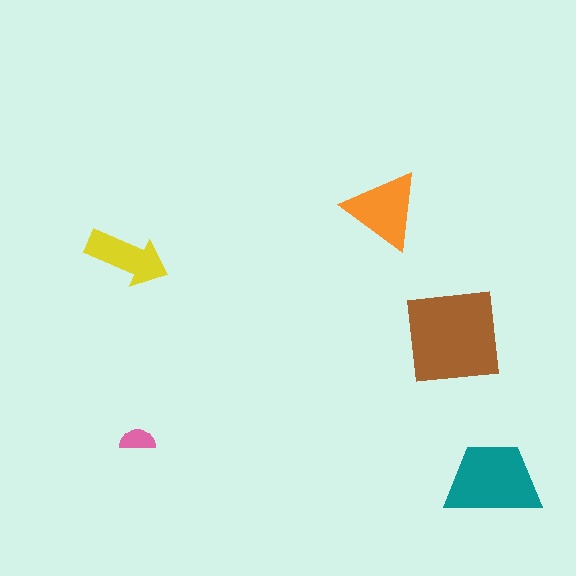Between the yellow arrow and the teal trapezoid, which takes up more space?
The teal trapezoid.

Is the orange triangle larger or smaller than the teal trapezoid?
Smaller.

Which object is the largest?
The brown square.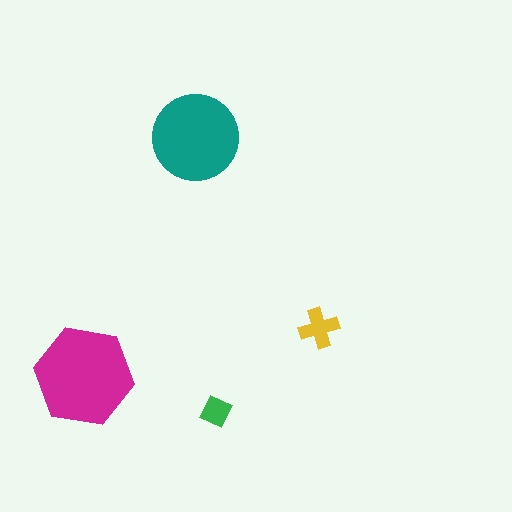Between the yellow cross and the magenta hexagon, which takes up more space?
The magenta hexagon.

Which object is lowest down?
The green diamond is bottommost.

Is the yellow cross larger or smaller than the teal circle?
Smaller.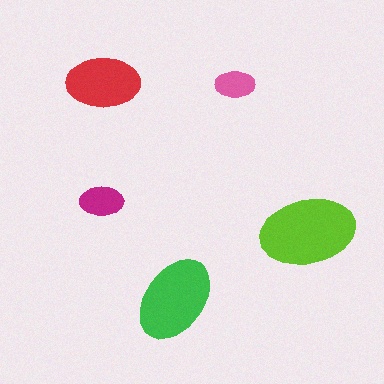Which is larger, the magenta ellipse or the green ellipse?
The green one.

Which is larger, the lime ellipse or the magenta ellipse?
The lime one.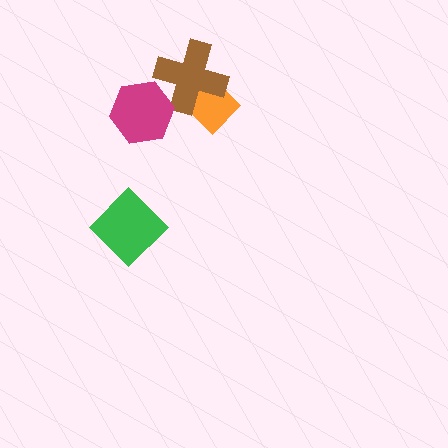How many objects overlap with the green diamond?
0 objects overlap with the green diamond.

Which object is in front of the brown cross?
The magenta hexagon is in front of the brown cross.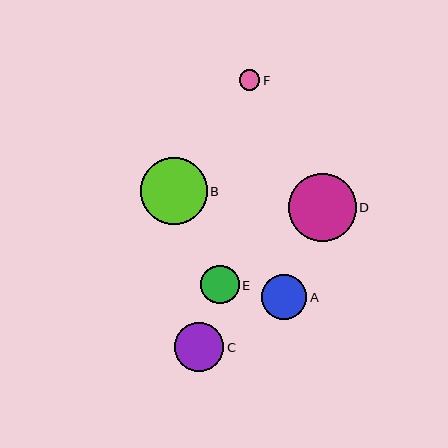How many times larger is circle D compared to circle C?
Circle D is approximately 1.4 times the size of circle C.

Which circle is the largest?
Circle D is the largest with a size of approximately 68 pixels.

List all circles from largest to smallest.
From largest to smallest: D, B, C, A, E, F.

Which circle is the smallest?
Circle F is the smallest with a size of approximately 21 pixels.